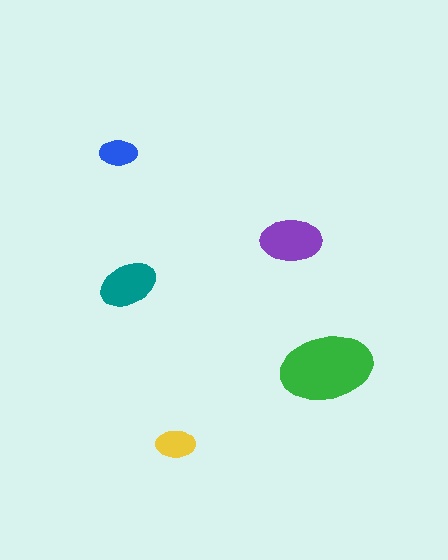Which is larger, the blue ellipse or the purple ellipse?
The purple one.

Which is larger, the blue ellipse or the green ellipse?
The green one.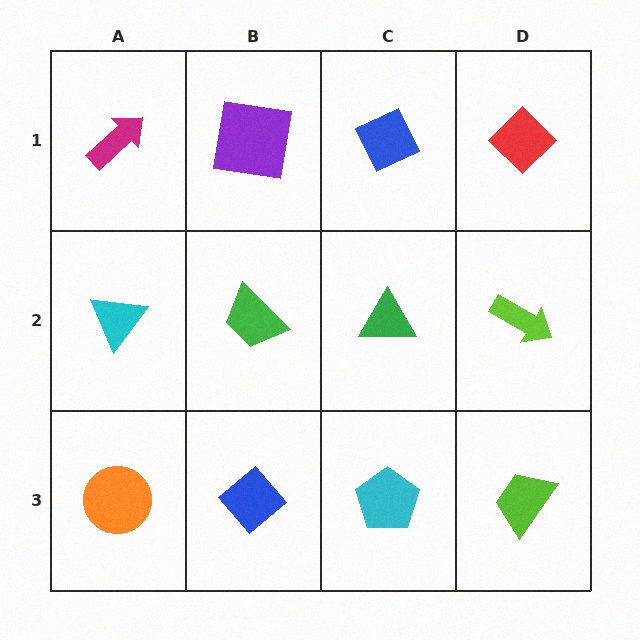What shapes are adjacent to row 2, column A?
A magenta arrow (row 1, column A), an orange circle (row 3, column A), a green trapezoid (row 2, column B).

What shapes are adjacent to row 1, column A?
A cyan triangle (row 2, column A), a purple square (row 1, column B).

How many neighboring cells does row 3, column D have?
2.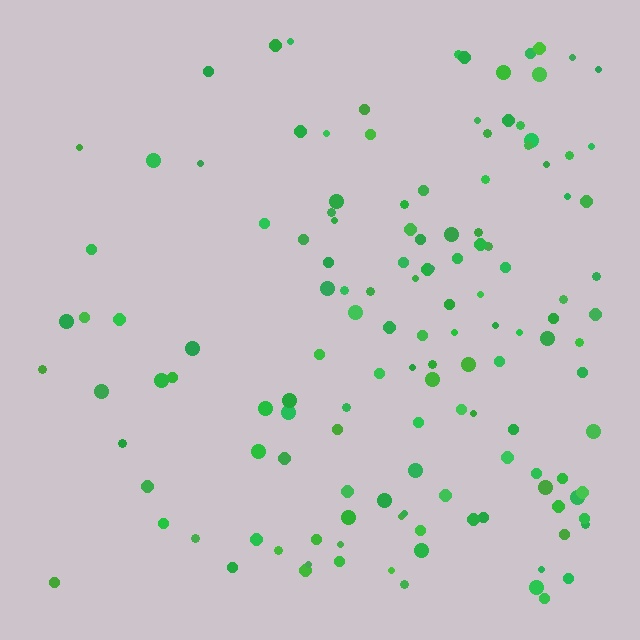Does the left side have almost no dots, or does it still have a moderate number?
Still a moderate number, just noticeably fewer than the right.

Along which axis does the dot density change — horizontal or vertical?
Horizontal.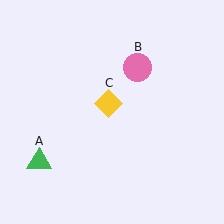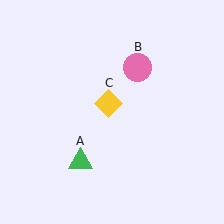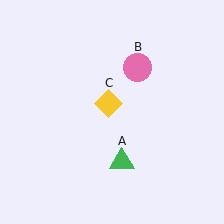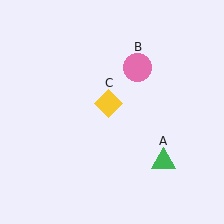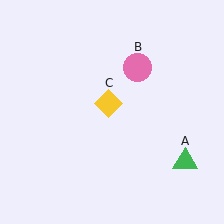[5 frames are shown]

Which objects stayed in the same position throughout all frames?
Pink circle (object B) and yellow diamond (object C) remained stationary.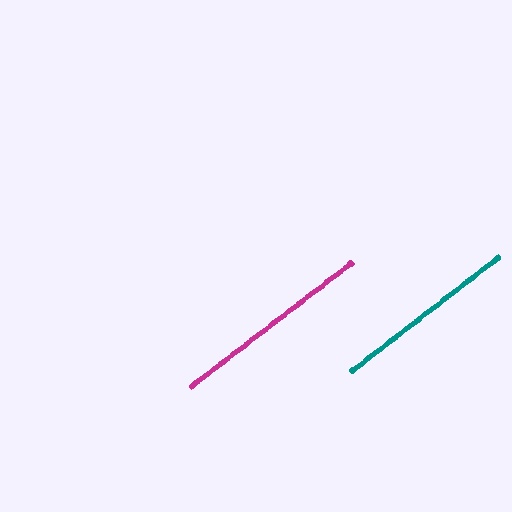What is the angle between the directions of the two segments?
Approximately 1 degree.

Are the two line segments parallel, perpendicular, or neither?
Parallel — their directions differ by only 0.6°.